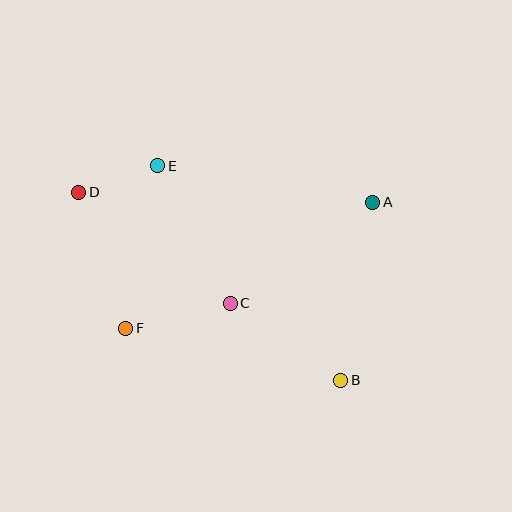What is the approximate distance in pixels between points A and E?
The distance between A and E is approximately 218 pixels.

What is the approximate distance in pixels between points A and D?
The distance between A and D is approximately 294 pixels.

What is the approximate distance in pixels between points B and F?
The distance between B and F is approximately 221 pixels.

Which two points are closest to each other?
Points D and E are closest to each other.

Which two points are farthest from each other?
Points B and D are farthest from each other.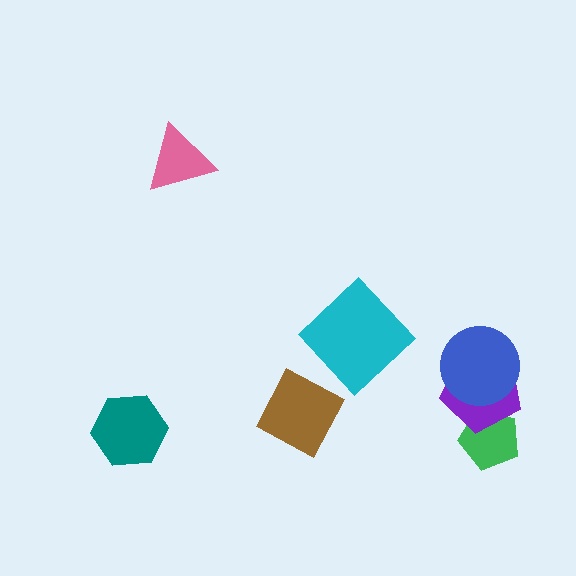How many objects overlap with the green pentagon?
1 object overlaps with the green pentagon.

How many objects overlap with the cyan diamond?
0 objects overlap with the cyan diamond.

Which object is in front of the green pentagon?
The purple pentagon is in front of the green pentagon.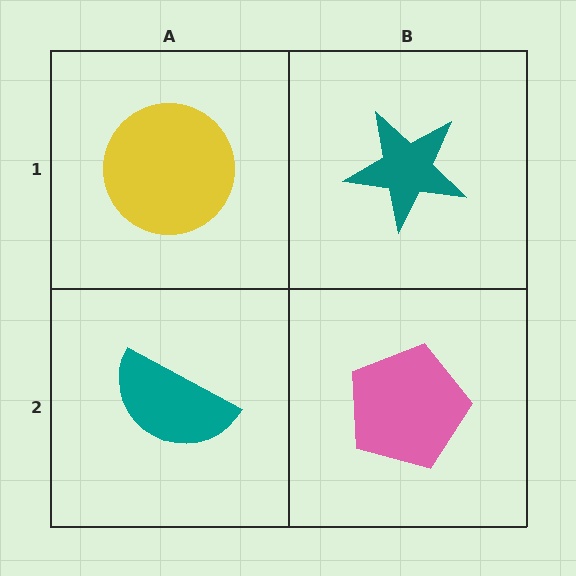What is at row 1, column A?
A yellow circle.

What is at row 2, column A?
A teal semicircle.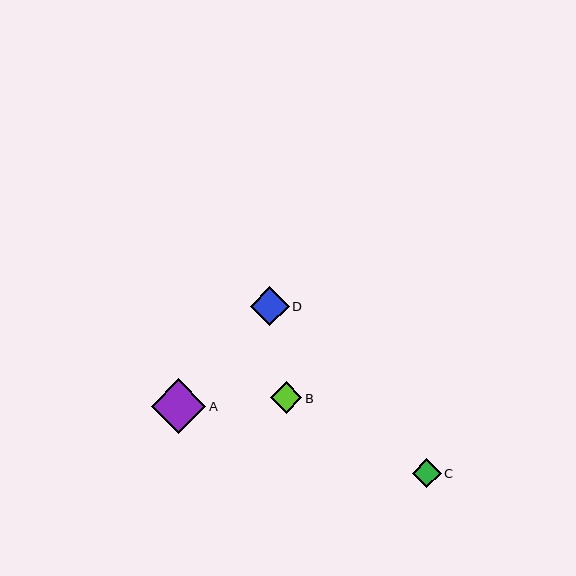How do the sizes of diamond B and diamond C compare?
Diamond B and diamond C are approximately the same size.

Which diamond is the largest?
Diamond A is the largest with a size of approximately 54 pixels.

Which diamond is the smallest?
Diamond C is the smallest with a size of approximately 29 pixels.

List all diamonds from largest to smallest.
From largest to smallest: A, D, B, C.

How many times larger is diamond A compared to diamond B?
Diamond A is approximately 1.7 times the size of diamond B.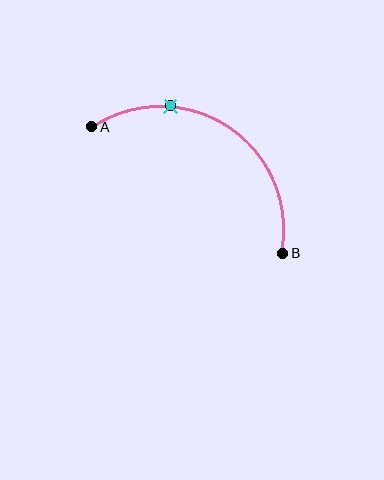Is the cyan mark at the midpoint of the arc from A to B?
No. The cyan mark lies on the arc but is closer to endpoint A. The arc midpoint would be at the point on the curve equidistant along the arc from both A and B.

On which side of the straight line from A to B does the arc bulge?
The arc bulges above the straight line connecting A and B.